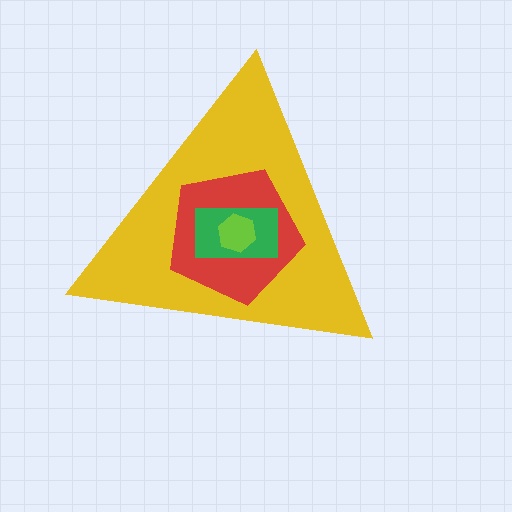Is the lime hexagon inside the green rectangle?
Yes.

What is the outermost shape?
The yellow triangle.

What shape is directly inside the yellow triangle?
The red pentagon.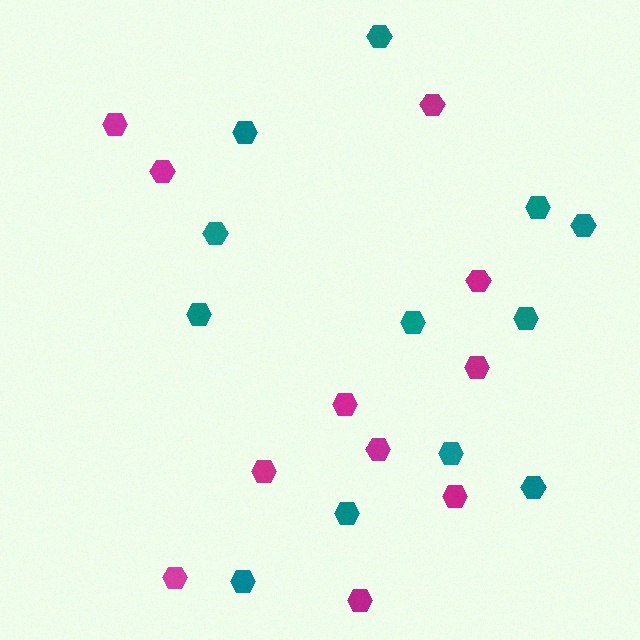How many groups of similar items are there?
There are 2 groups: one group of teal hexagons (12) and one group of magenta hexagons (11).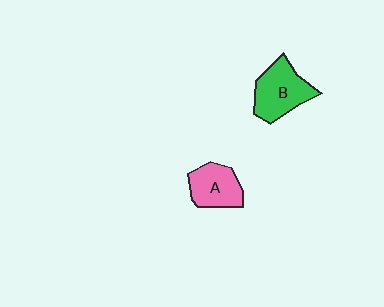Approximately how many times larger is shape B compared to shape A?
Approximately 1.3 times.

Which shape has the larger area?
Shape B (green).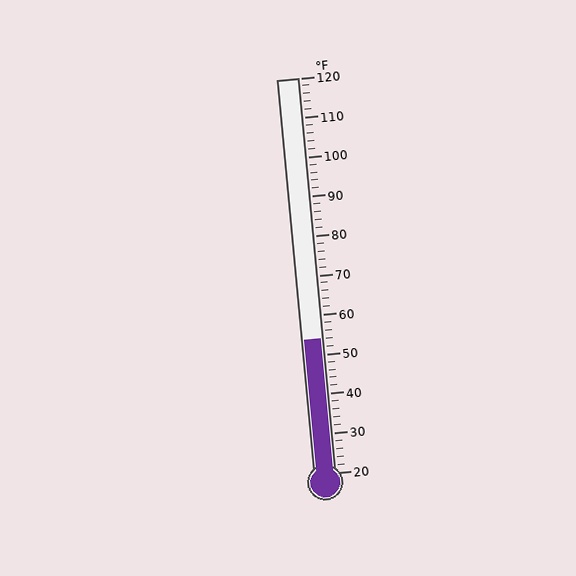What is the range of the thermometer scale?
The thermometer scale ranges from 20°F to 120°F.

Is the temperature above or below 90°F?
The temperature is below 90°F.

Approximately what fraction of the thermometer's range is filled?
The thermometer is filled to approximately 35% of its range.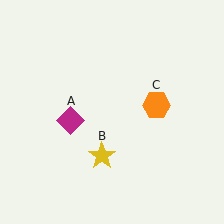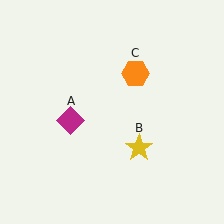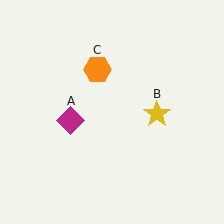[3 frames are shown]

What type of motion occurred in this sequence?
The yellow star (object B), orange hexagon (object C) rotated counterclockwise around the center of the scene.